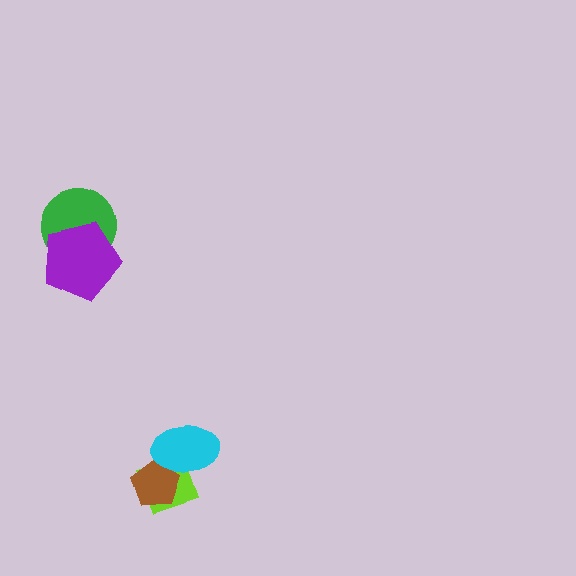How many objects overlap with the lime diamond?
2 objects overlap with the lime diamond.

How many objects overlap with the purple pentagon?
1 object overlaps with the purple pentagon.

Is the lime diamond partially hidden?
Yes, it is partially covered by another shape.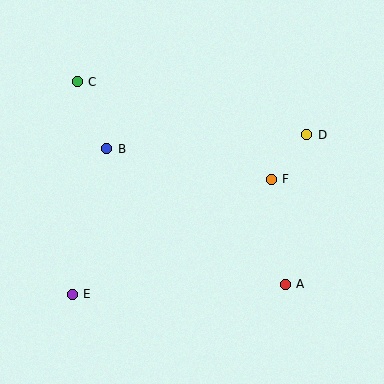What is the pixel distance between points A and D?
The distance between A and D is 151 pixels.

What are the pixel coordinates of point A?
Point A is at (285, 284).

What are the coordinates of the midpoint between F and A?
The midpoint between F and A is at (278, 232).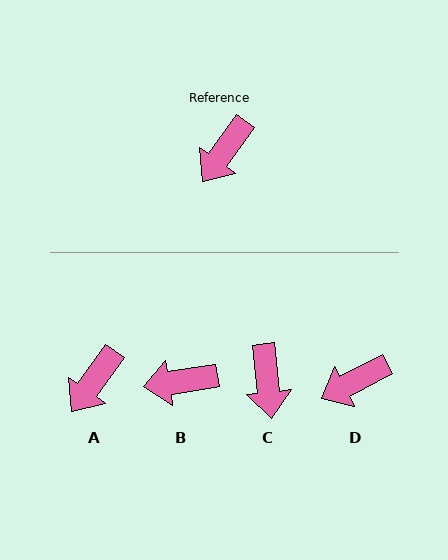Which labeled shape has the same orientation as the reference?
A.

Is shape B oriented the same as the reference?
No, it is off by about 46 degrees.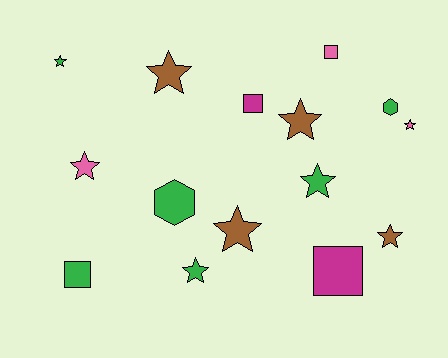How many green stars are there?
There are 3 green stars.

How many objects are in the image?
There are 15 objects.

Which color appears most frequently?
Green, with 6 objects.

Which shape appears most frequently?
Star, with 9 objects.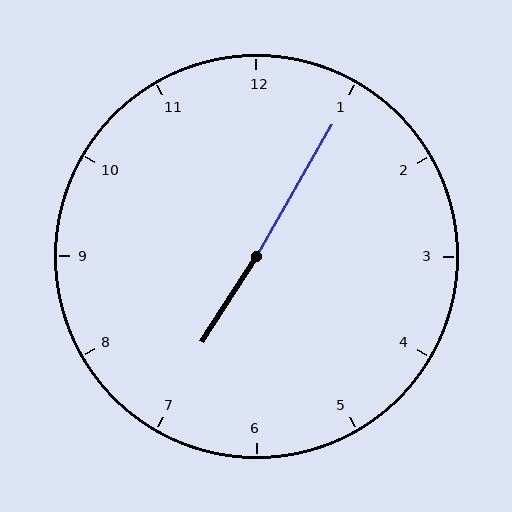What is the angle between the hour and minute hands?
Approximately 178 degrees.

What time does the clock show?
7:05.